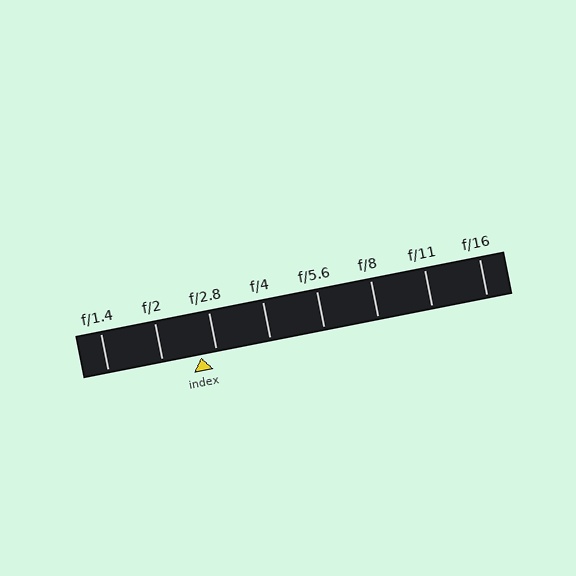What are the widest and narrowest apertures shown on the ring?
The widest aperture shown is f/1.4 and the narrowest is f/16.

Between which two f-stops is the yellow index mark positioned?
The index mark is between f/2 and f/2.8.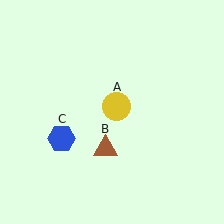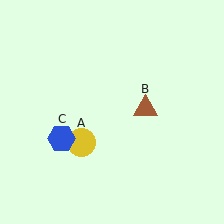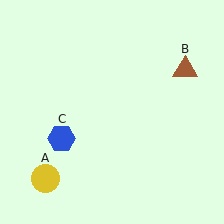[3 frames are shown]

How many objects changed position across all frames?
2 objects changed position: yellow circle (object A), brown triangle (object B).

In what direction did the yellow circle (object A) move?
The yellow circle (object A) moved down and to the left.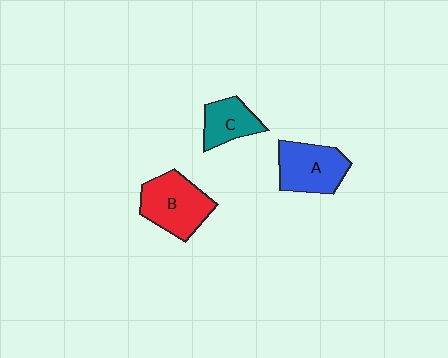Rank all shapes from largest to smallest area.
From largest to smallest: B (red), A (blue), C (teal).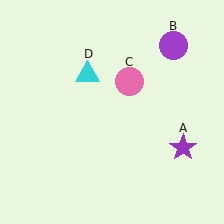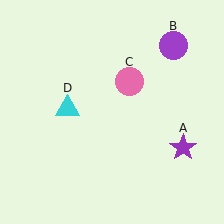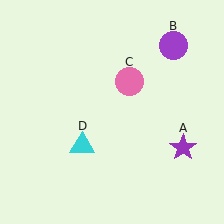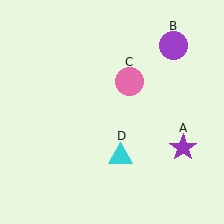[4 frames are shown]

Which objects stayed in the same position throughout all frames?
Purple star (object A) and purple circle (object B) and pink circle (object C) remained stationary.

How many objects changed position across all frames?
1 object changed position: cyan triangle (object D).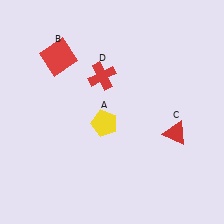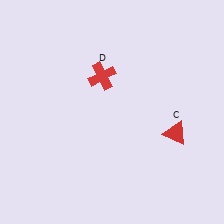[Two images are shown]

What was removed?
The yellow pentagon (A), the red square (B) were removed in Image 2.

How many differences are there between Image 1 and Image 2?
There are 2 differences between the two images.